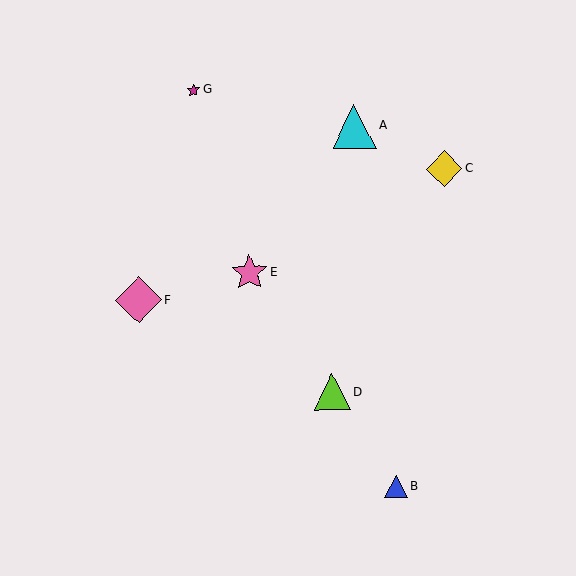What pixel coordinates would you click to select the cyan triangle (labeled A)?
Click at (354, 126) to select the cyan triangle A.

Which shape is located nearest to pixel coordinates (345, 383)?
The lime triangle (labeled D) at (332, 392) is nearest to that location.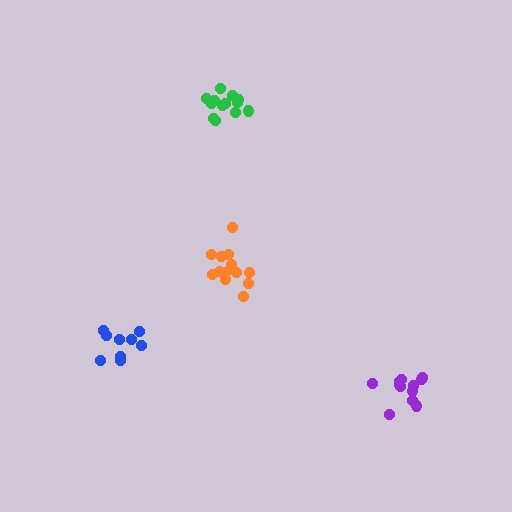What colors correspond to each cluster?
The clusters are colored: purple, orange, blue, green.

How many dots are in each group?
Group 1: 12 dots, Group 2: 13 dots, Group 3: 9 dots, Group 4: 13 dots (47 total).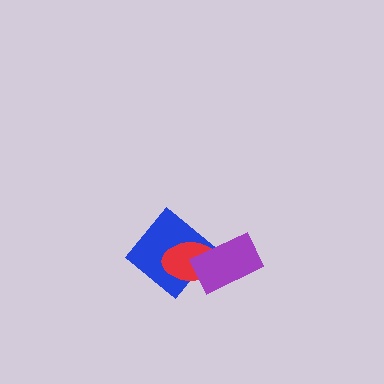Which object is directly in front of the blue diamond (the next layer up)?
The red ellipse is directly in front of the blue diamond.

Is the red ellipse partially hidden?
Yes, it is partially covered by another shape.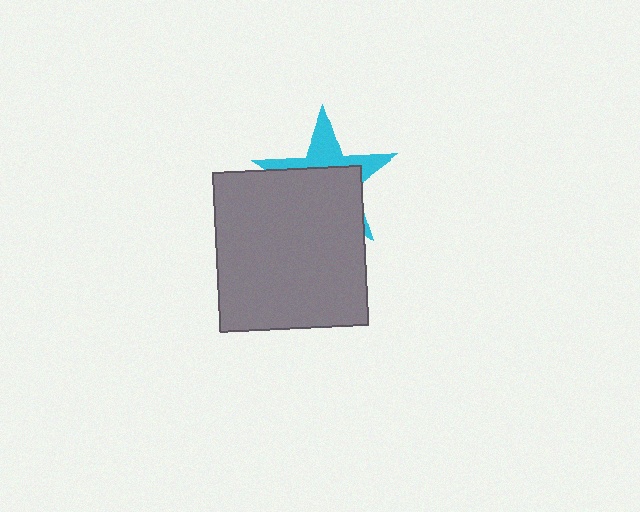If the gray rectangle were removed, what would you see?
You would see the complete cyan star.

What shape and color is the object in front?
The object in front is a gray rectangle.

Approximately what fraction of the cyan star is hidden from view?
Roughly 61% of the cyan star is hidden behind the gray rectangle.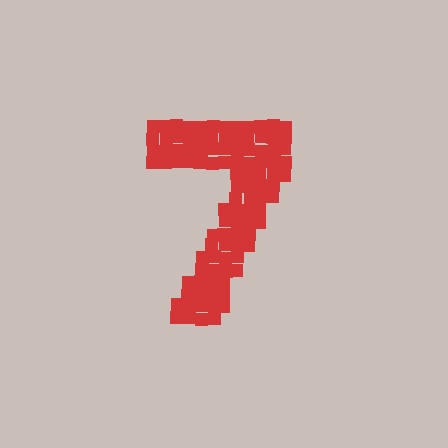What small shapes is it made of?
It is made of small squares.